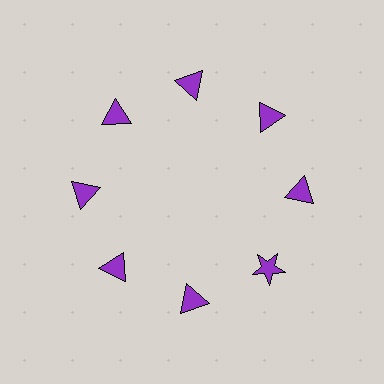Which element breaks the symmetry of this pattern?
The purple star at roughly the 4 o'clock position breaks the symmetry. All other shapes are purple triangles.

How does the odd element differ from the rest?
It has a different shape: star instead of triangle.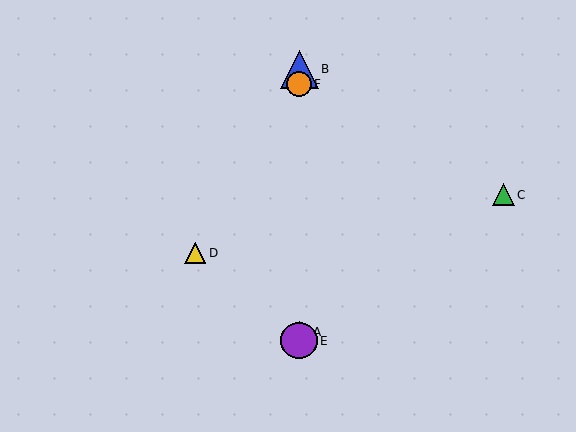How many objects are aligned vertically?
4 objects (A, B, E, F) are aligned vertically.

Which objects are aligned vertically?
Objects A, B, E, F are aligned vertically.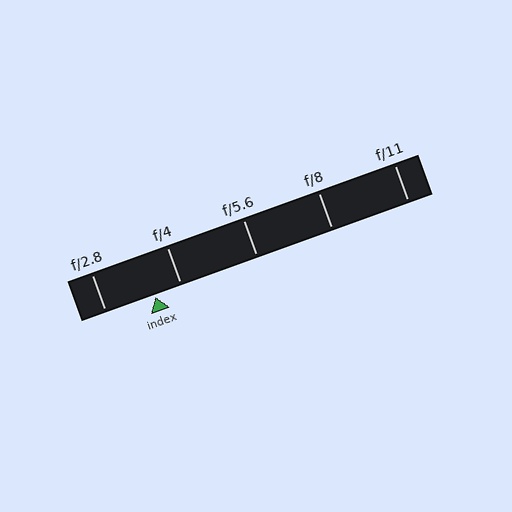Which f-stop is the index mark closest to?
The index mark is closest to f/4.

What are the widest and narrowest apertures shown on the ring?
The widest aperture shown is f/2.8 and the narrowest is f/11.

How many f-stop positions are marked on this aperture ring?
There are 5 f-stop positions marked.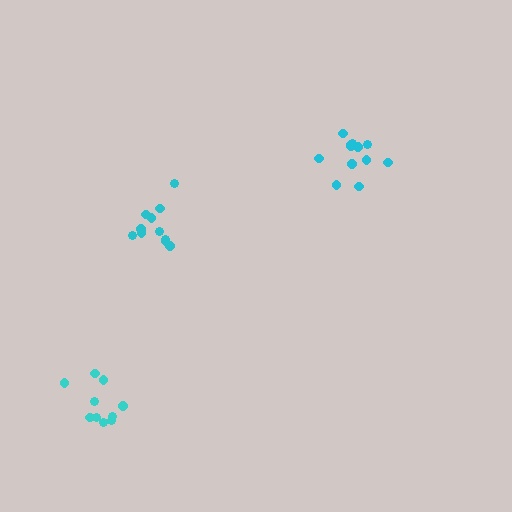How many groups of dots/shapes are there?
There are 3 groups.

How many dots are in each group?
Group 1: 11 dots, Group 2: 10 dots, Group 3: 12 dots (33 total).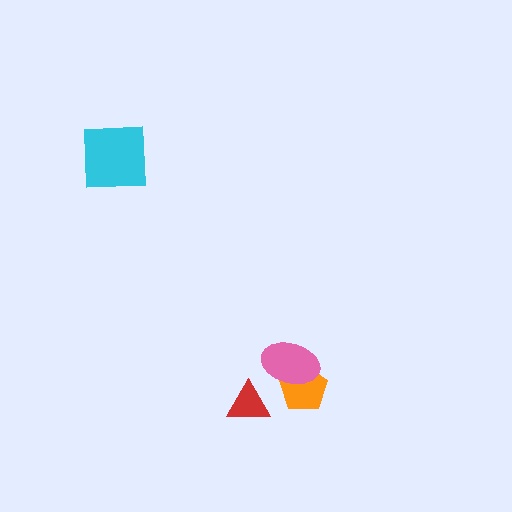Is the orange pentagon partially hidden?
Yes, it is partially covered by another shape.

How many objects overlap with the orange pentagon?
1 object overlaps with the orange pentagon.